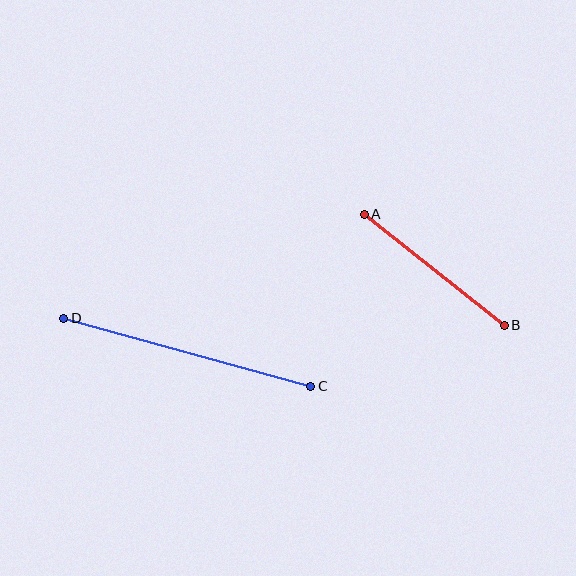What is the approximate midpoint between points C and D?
The midpoint is at approximately (187, 352) pixels.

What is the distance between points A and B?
The distance is approximately 179 pixels.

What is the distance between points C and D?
The distance is approximately 256 pixels.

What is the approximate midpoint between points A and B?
The midpoint is at approximately (434, 270) pixels.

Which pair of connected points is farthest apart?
Points C and D are farthest apart.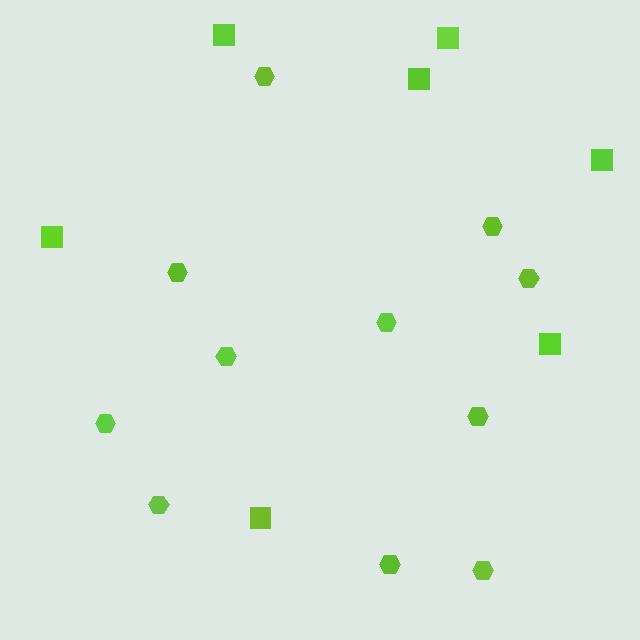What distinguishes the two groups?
There are 2 groups: one group of squares (7) and one group of hexagons (11).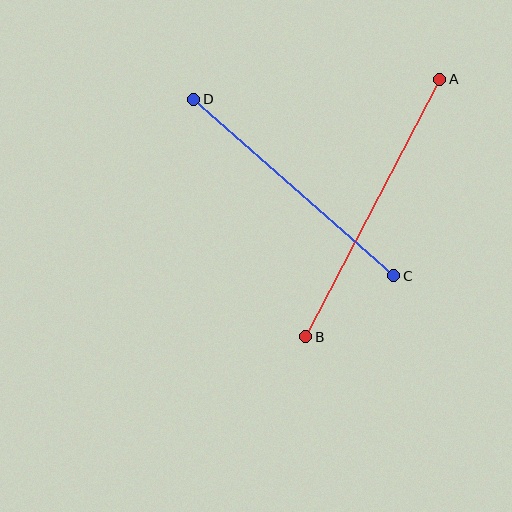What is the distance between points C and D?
The distance is approximately 267 pixels.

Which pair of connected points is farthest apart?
Points A and B are farthest apart.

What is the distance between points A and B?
The distance is approximately 291 pixels.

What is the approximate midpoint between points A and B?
The midpoint is at approximately (373, 208) pixels.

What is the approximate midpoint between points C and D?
The midpoint is at approximately (294, 188) pixels.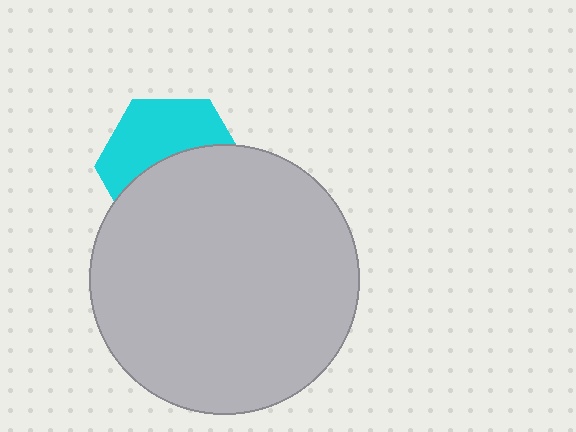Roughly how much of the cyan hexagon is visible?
About half of it is visible (roughly 46%).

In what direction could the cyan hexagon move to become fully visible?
The cyan hexagon could move up. That would shift it out from behind the light gray circle entirely.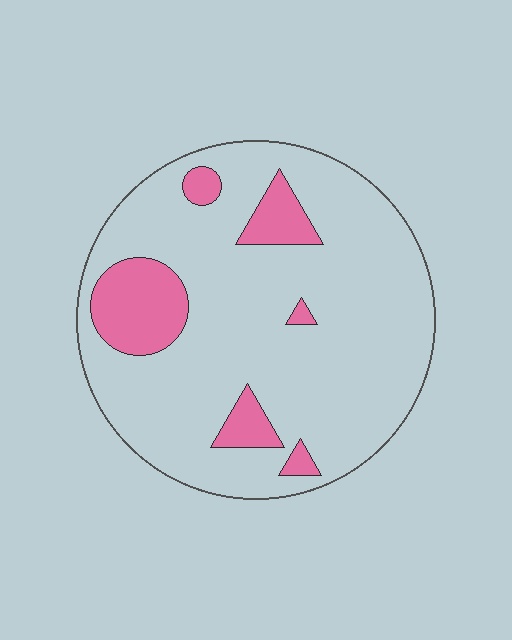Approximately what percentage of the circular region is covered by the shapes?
Approximately 15%.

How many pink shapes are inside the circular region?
6.